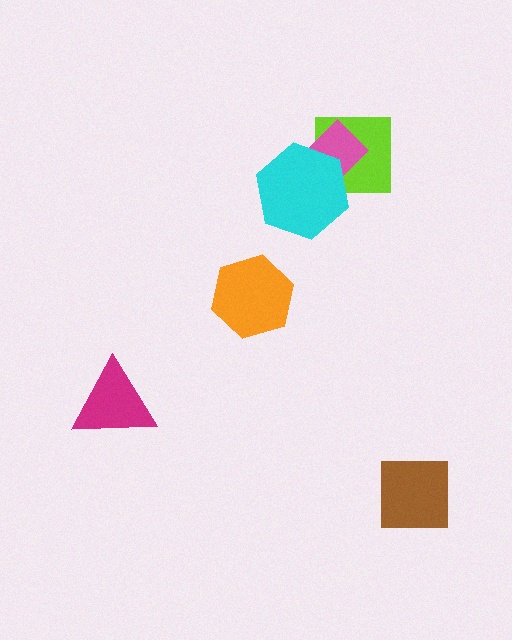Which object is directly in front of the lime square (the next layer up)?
The pink diamond is directly in front of the lime square.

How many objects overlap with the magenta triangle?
0 objects overlap with the magenta triangle.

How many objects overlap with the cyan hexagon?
2 objects overlap with the cyan hexagon.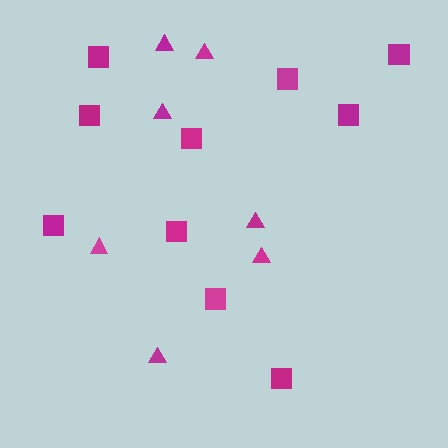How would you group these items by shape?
There are 2 groups: one group of triangles (7) and one group of squares (10).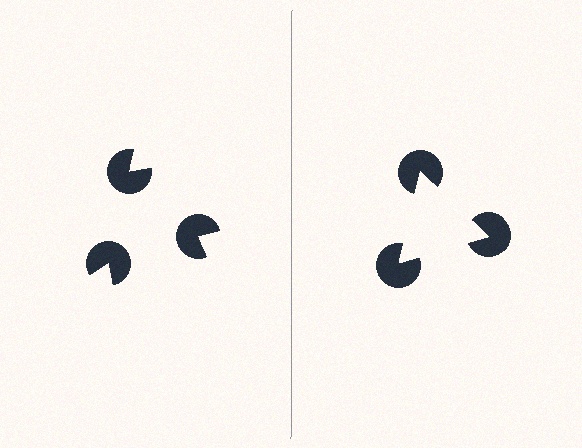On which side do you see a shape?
An illusory triangle appears on the right side. On the left side the wedge cuts are rotated, so no coherent shape forms.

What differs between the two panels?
The pac-man discs are positioned identically on both sides; only the wedge orientations differ. On the right they align to a triangle; on the left they are misaligned.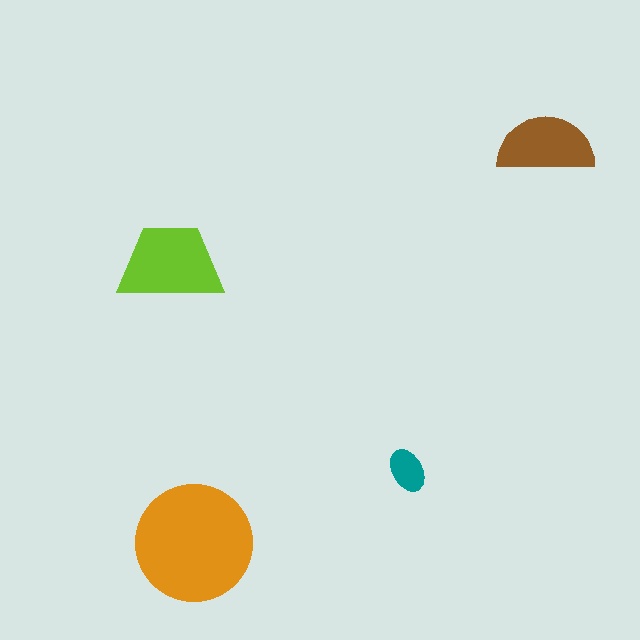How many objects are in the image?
There are 4 objects in the image.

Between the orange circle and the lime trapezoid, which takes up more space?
The orange circle.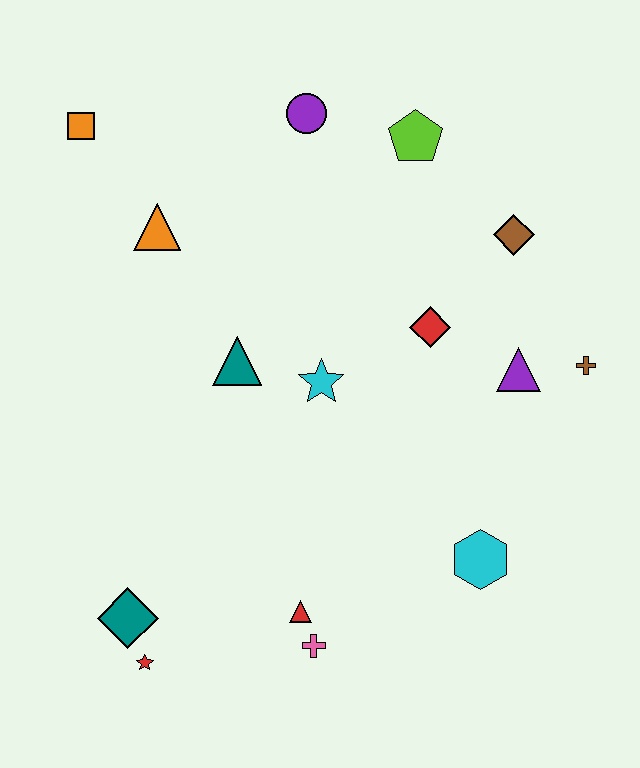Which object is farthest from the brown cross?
The orange square is farthest from the brown cross.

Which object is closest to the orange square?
The orange triangle is closest to the orange square.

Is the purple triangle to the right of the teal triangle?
Yes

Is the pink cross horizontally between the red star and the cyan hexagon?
Yes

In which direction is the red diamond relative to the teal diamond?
The red diamond is to the right of the teal diamond.